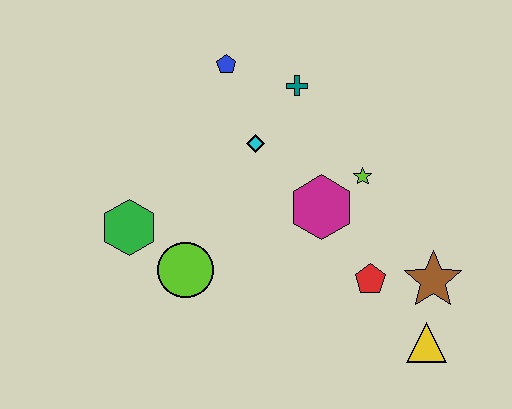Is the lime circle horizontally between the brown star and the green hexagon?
Yes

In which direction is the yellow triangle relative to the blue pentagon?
The yellow triangle is below the blue pentagon.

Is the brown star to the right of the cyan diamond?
Yes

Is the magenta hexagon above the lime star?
No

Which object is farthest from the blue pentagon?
The yellow triangle is farthest from the blue pentagon.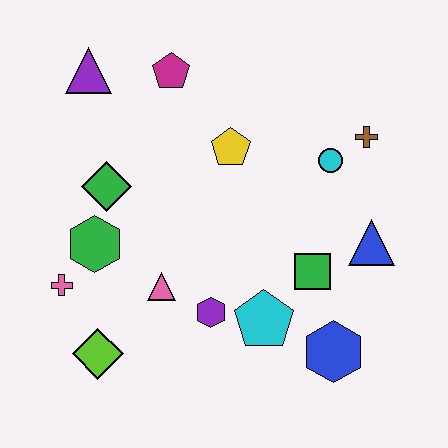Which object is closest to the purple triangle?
The magenta pentagon is closest to the purple triangle.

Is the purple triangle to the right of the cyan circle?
No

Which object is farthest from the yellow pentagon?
The lime diamond is farthest from the yellow pentagon.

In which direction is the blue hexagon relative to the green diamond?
The blue hexagon is to the right of the green diamond.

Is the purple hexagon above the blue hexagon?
Yes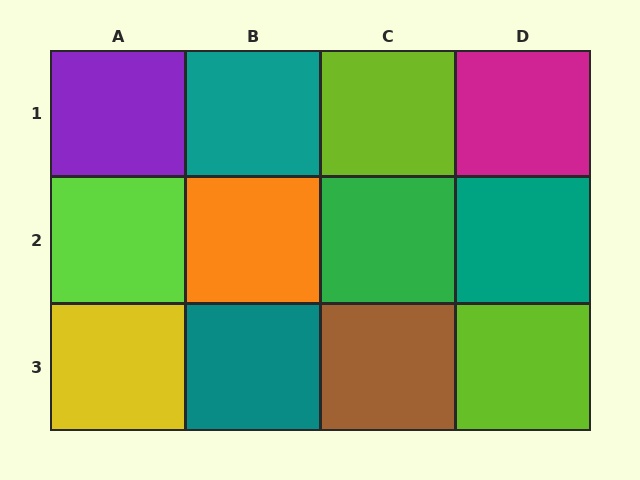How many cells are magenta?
1 cell is magenta.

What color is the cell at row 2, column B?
Orange.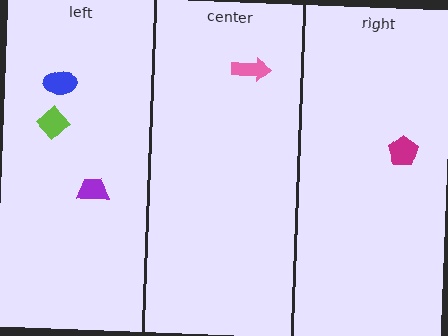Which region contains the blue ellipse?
The left region.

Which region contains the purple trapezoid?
The left region.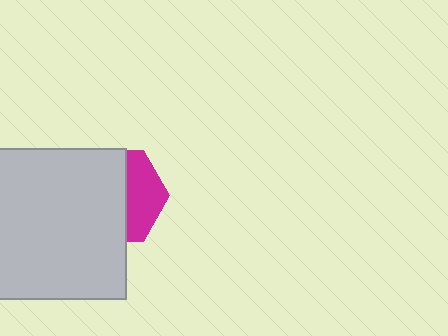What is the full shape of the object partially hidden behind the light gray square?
The partially hidden object is a magenta hexagon.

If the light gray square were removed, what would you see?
You would see the complete magenta hexagon.